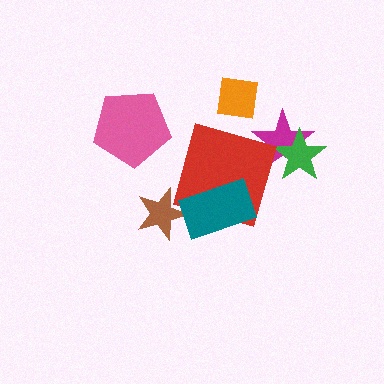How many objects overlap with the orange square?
0 objects overlap with the orange square.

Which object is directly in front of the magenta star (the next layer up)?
The green star is directly in front of the magenta star.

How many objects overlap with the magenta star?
2 objects overlap with the magenta star.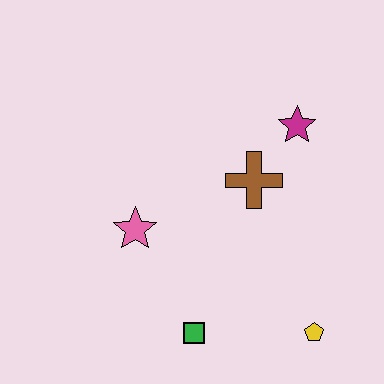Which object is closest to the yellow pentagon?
The green square is closest to the yellow pentagon.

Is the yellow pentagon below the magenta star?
Yes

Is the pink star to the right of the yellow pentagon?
No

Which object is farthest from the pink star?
The yellow pentagon is farthest from the pink star.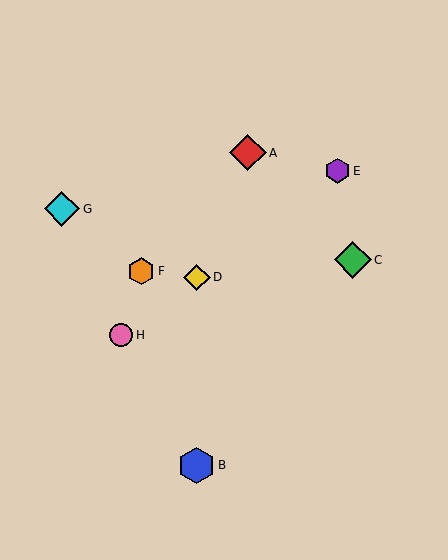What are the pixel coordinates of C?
Object C is at (353, 260).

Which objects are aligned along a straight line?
Objects D, E, H are aligned along a straight line.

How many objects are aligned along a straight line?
3 objects (D, E, H) are aligned along a straight line.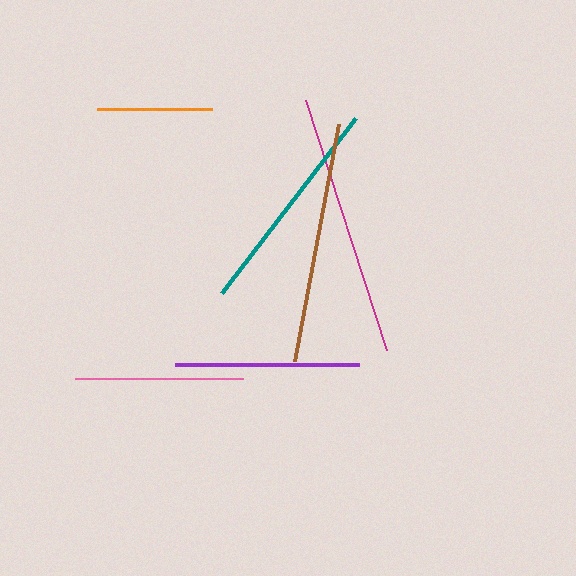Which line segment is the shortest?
The orange line is the shortest at approximately 115 pixels.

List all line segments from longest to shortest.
From longest to shortest: magenta, brown, teal, purple, pink, orange.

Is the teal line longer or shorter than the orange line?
The teal line is longer than the orange line.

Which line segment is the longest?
The magenta line is the longest at approximately 263 pixels.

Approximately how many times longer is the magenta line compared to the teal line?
The magenta line is approximately 1.2 times the length of the teal line.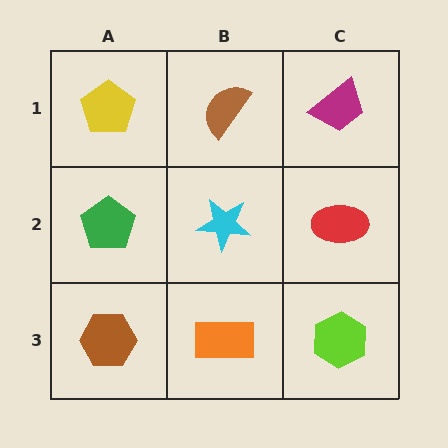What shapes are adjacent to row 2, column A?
A yellow pentagon (row 1, column A), a brown hexagon (row 3, column A), a cyan star (row 2, column B).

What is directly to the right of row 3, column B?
A lime hexagon.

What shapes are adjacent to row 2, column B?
A brown semicircle (row 1, column B), an orange rectangle (row 3, column B), a green pentagon (row 2, column A), a red ellipse (row 2, column C).